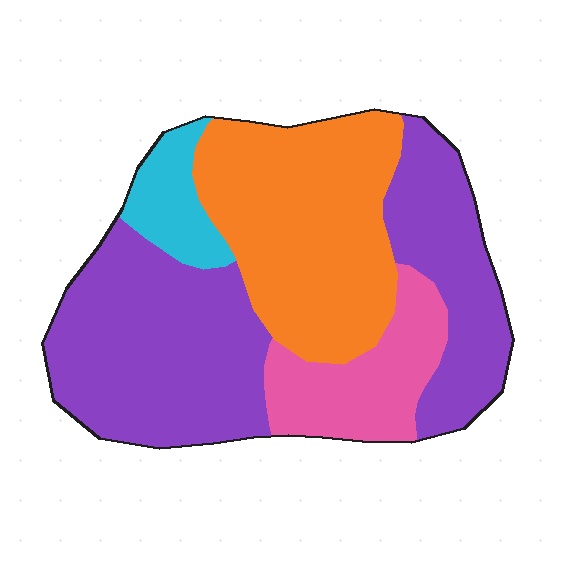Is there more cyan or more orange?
Orange.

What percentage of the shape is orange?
Orange takes up about one third (1/3) of the shape.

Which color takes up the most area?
Purple, at roughly 50%.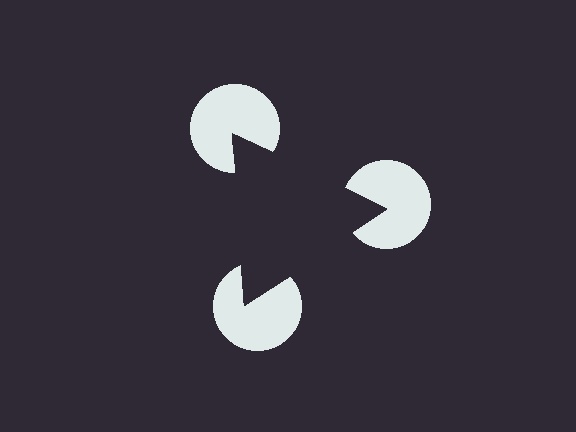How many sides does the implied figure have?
3 sides.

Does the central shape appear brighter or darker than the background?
It typically appears slightly darker than the background, even though no actual brightness change is drawn.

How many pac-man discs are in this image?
There are 3 — one at each vertex of the illusory triangle.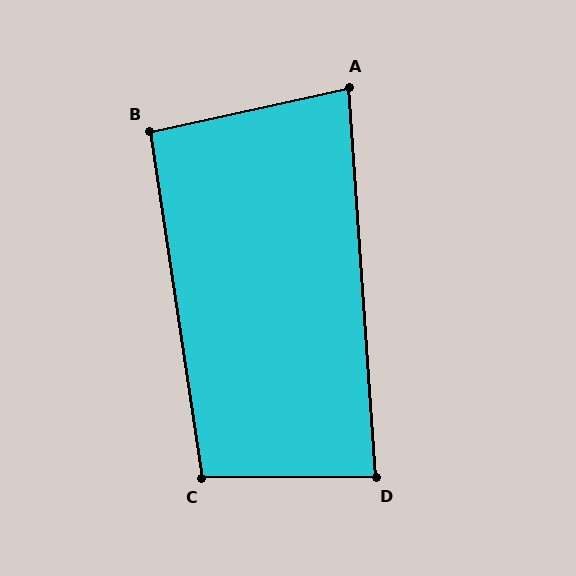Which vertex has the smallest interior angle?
A, at approximately 82 degrees.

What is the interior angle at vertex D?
Approximately 86 degrees (approximately right).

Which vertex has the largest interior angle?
C, at approximately 98 degrees.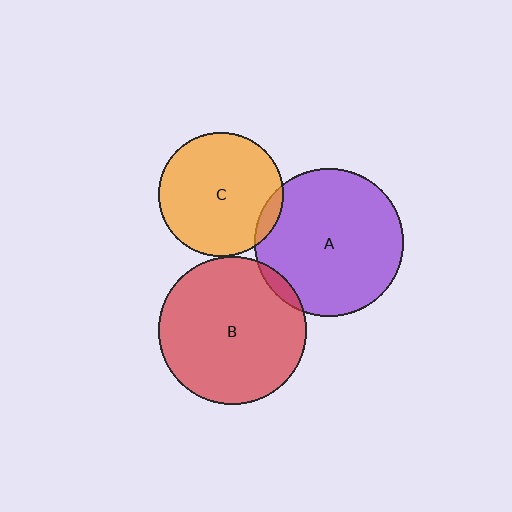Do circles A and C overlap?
Yes.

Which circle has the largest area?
Circle A (purple).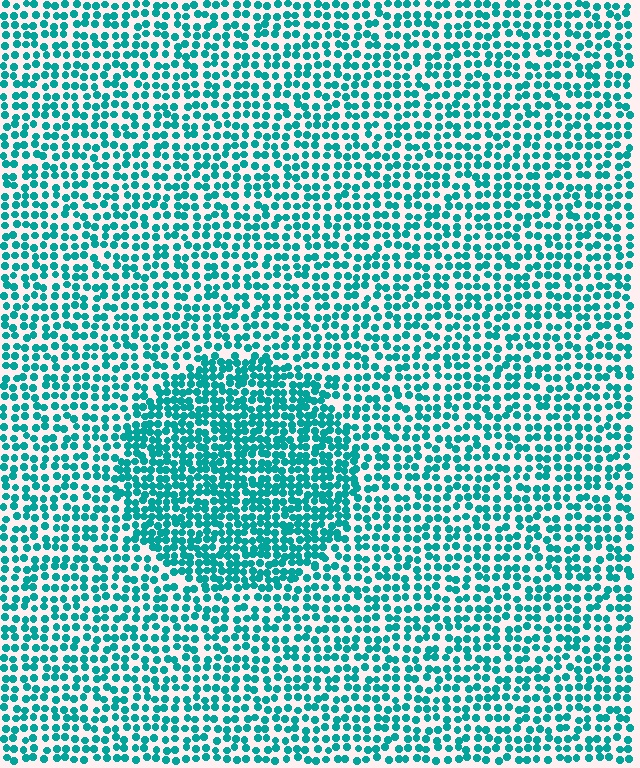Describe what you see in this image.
The image contains small teal elements arranged at two different densities. A circle-shaped region is visible where the elements are more densely packed than the surrounding area.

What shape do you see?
I see a circle.